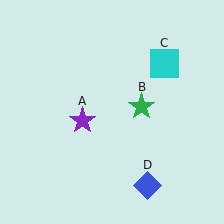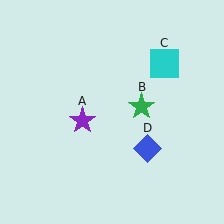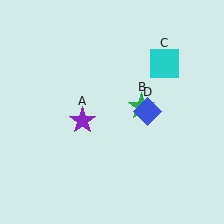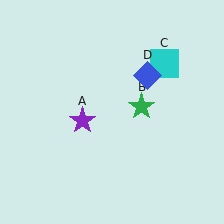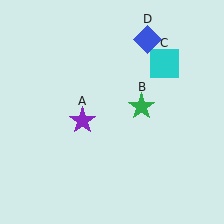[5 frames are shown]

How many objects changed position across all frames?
1 object changed position: blue diamond (object D).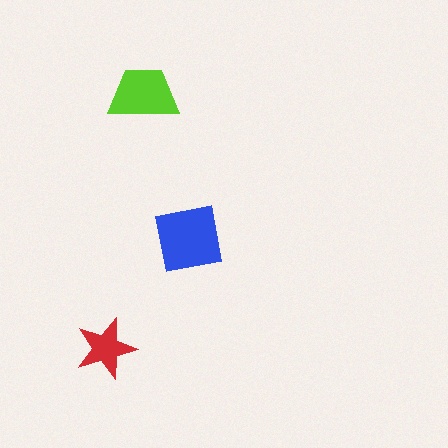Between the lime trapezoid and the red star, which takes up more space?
The lime trapezoid.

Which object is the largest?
The blue square.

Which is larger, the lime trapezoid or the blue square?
The blue square.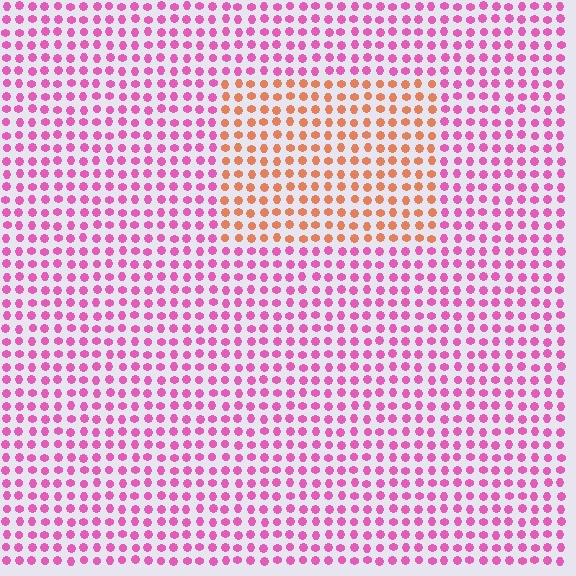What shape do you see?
I see a rectangle.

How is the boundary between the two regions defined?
The boundary is defined purely by a slight shift in hue (about 58 degrees). Spacing, size, and orientation are identical on both sides.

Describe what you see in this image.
The image is filled with small pink elements in a uniform arrangement. A rectangle-shaped region is visible where the elements are tinted to a slightly different hue, forming a subtle color boundary.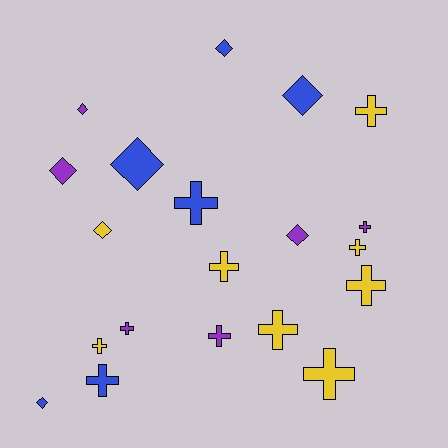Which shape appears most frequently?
Cross, with 12 objects.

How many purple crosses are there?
There are 3 purple crosses.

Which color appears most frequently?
Yellow, with 8 objects.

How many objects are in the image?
There are 20 objects.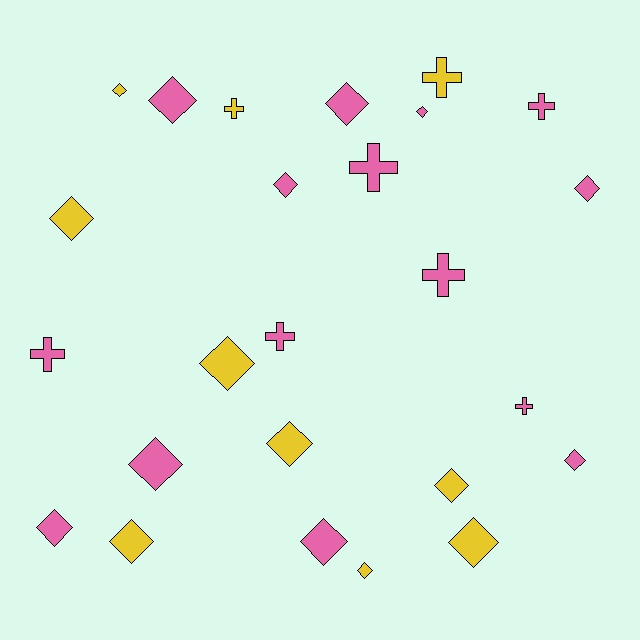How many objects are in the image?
There are 25 objects.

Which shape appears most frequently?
Diamond, with 17 objects.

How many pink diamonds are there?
There are 9 pink diamonds.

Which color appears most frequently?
Pink, with 15 objects.